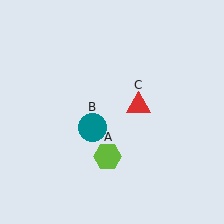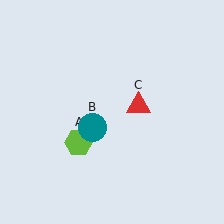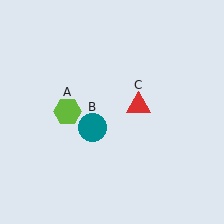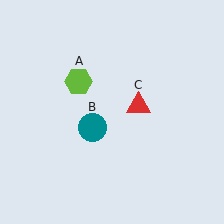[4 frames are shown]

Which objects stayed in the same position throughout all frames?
Teal circle (object B) and red triangle (object C) remained stationary.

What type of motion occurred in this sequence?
The lime hexagon (object A) rotated clockwise around the center of the scene.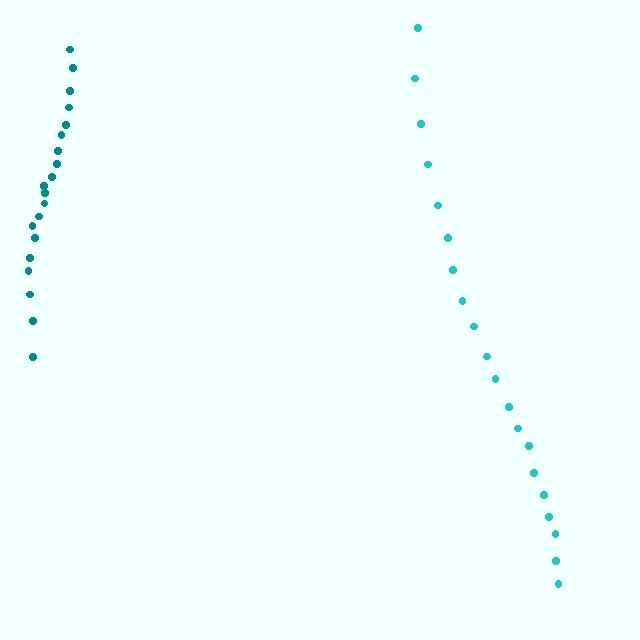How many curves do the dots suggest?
There are 2 distinct paths.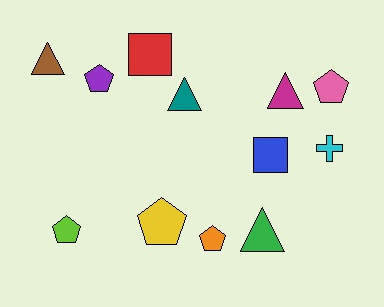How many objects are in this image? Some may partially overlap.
There are 12 objects.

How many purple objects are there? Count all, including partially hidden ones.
There is 1 purple object.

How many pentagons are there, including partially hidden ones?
There are 5 pentagons.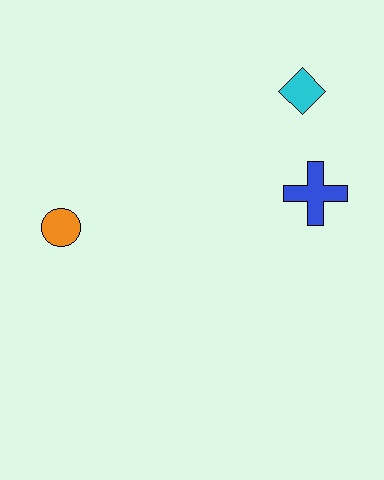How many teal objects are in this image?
There are no teal objects.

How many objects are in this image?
There are 3 objects.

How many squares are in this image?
There are no squares.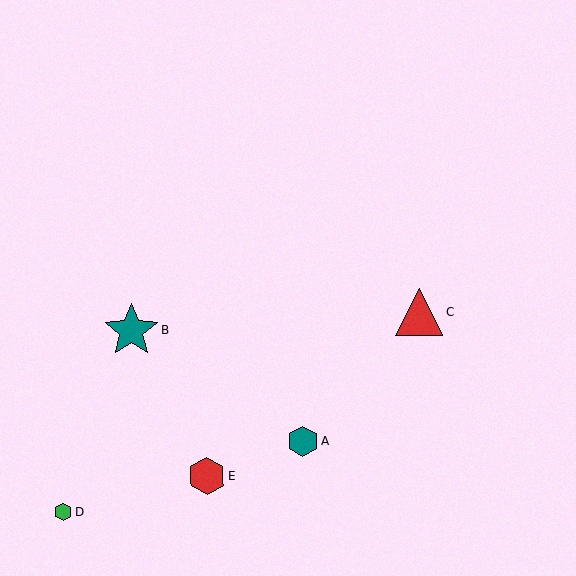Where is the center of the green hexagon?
The center of the green hexagon is at (63, 512).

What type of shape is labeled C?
Shape C is a red triangle.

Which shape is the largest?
The teal star (labeled B) is the largest.